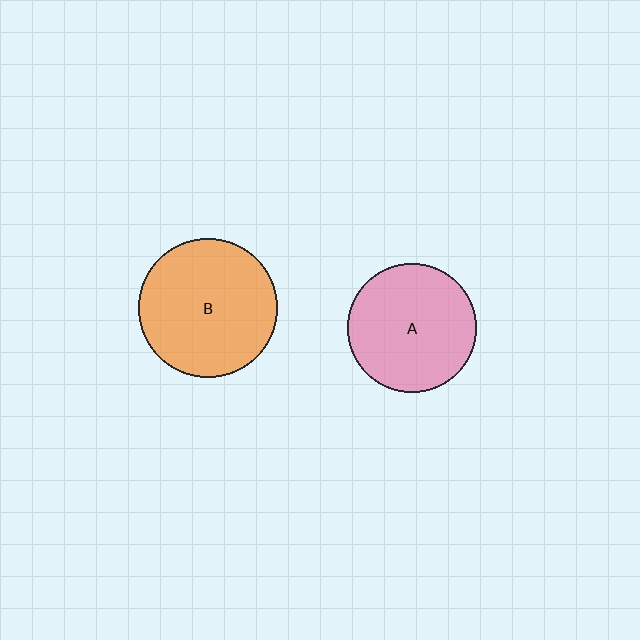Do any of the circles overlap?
No, none of the circles overlap.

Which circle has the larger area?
Circle B (orange).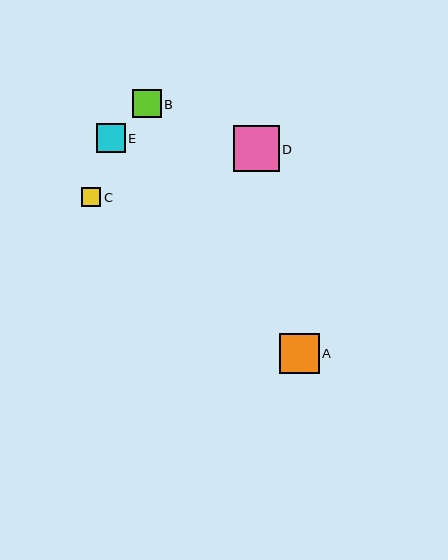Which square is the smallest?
Square C is the smallest with a size of approximately 19 pixels.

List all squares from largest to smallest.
From largest to smallest: D, A, E, B, C.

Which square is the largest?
Square D is the largest with a size of approximately 46 pixels.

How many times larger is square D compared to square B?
Square D is approximately 1.6 times the size of square B.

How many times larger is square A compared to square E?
Square A is approximately 1.4 times the size of square E.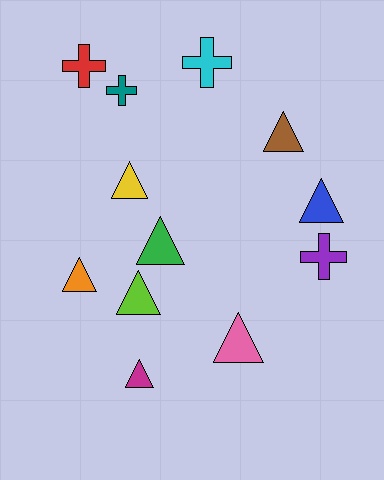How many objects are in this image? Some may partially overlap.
There are 12 objects.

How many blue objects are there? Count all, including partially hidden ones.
There is 1 blue object.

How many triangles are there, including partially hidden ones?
There are 8 triangles.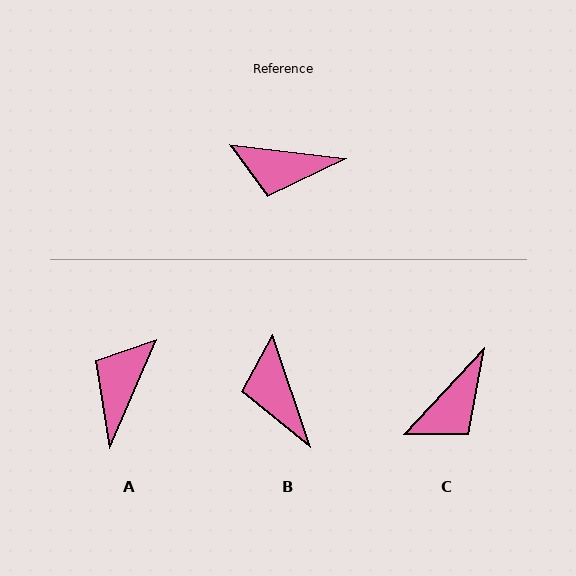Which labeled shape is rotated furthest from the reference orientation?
A, about 106 degrees away.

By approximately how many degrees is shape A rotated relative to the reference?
Approximately 106 degrees clockwise.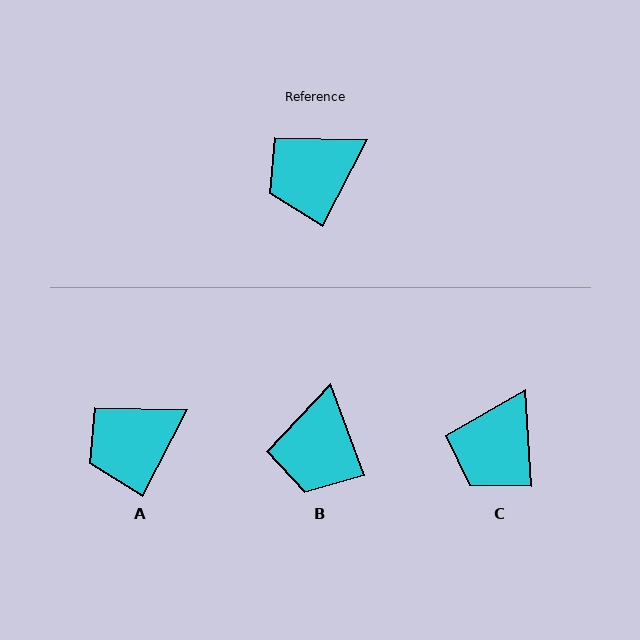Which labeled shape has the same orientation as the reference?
A.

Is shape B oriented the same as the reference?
No, it is off by about 47 degrees.